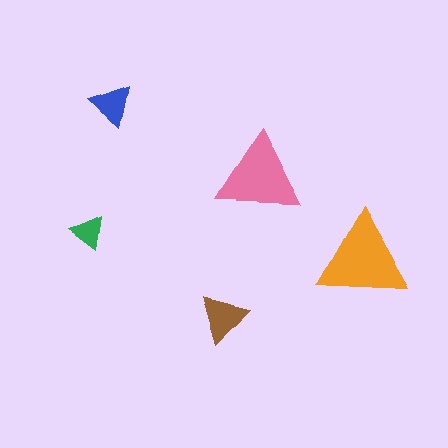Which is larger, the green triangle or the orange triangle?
The orange one.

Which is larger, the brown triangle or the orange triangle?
The orange one.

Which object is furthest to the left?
The green triangle is leftmost.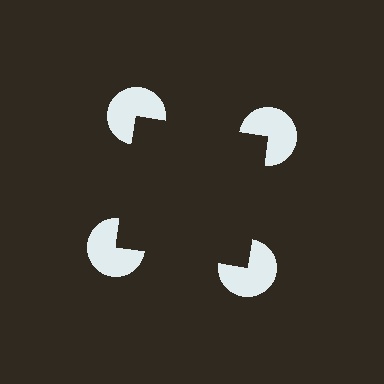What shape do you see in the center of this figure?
An illusory square — its edges are inferred from the aligned wedge cuts in the pac-man discs, not physically drawn.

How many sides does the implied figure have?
4 sides.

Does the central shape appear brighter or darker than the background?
It typically appears slightly darker than the background, even though no actual brightness change is drawn.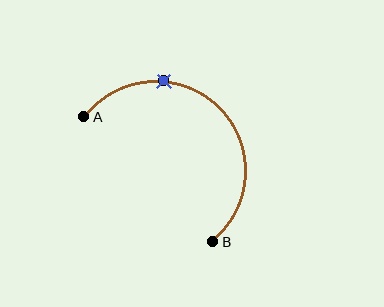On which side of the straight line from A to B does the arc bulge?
The arc bulges above and to the right of the straight line connecting A and B.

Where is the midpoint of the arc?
The arc midpoint is the point on the curve farthest from the straight line joining A and B. It sits above and to the right of that line.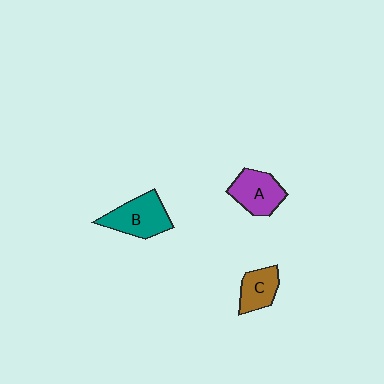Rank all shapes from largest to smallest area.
From largest to smallest: B (teal), A (purple), C (brown).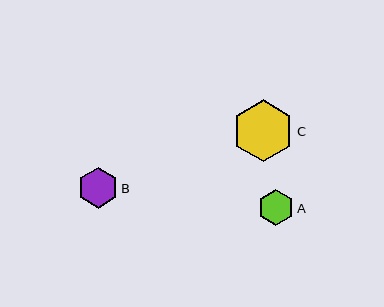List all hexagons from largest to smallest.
From largest to smallest: C, B, A.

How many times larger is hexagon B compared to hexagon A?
Hexagon B is approximately 1.1 times the size of hexagon A.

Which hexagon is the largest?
Hexagon C is the largest with a size of approximately 62 pixels.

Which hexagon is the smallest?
Hexagon A is the smallest with a size of approximately 36 pixels.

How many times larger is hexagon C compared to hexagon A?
Hexagon C is approximately 1.7 times the size of hexagon A.